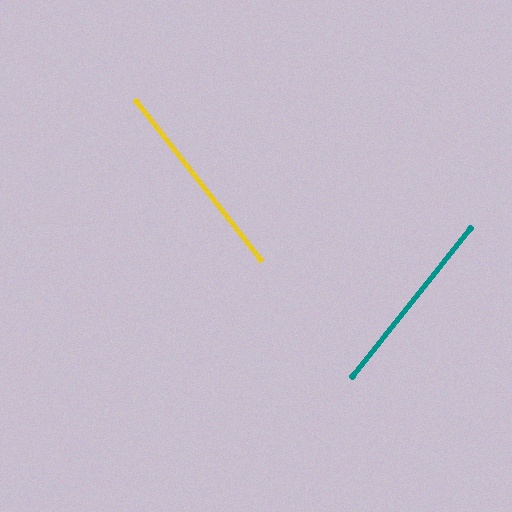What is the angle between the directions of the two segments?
Approximately 76 degrees.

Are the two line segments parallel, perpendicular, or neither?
Neither parallel nor perpendicular — they differ by about 76°.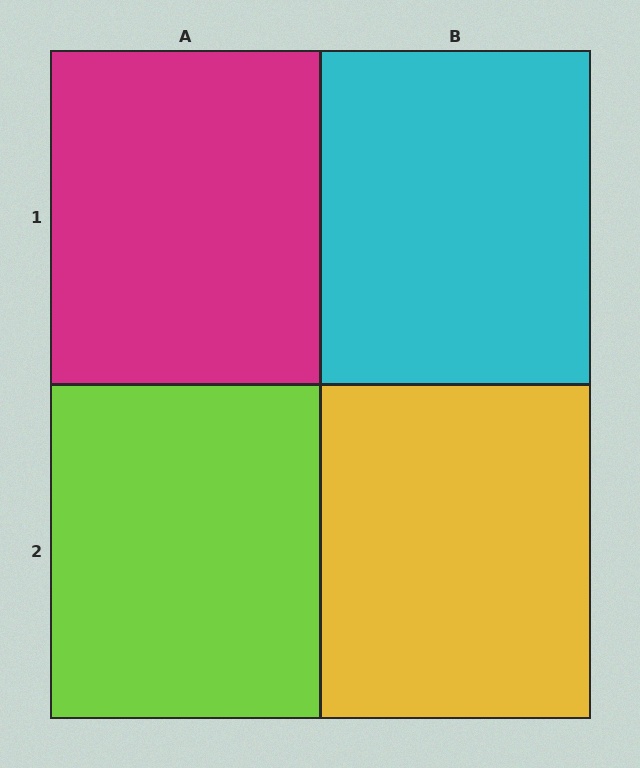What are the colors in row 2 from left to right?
Lime, yellow.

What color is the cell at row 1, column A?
Magenta.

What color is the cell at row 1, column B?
Cyan.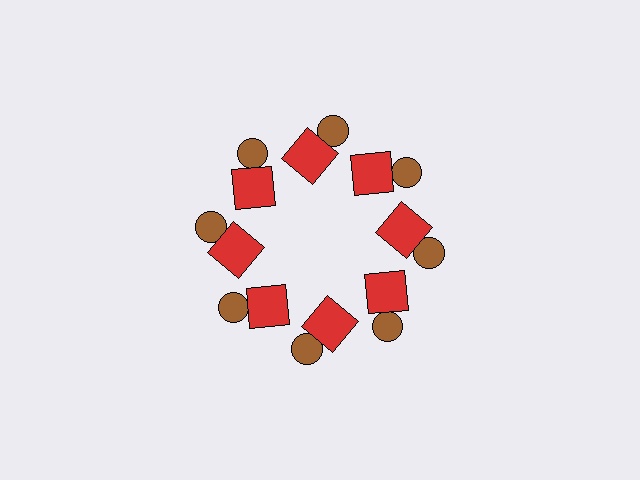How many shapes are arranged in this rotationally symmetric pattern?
There are 16 shapes, arranged in 8 groups of 2.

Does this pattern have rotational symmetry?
Yes, this pattern has 8-fold rotational symmetry. It looks the same after rotating 45 degrees around the center.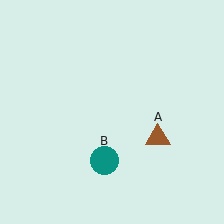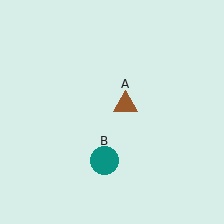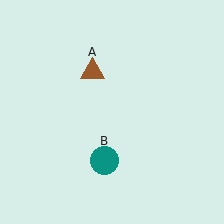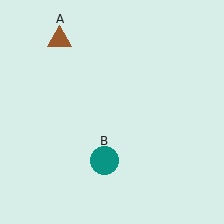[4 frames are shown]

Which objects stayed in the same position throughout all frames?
Teal circle (object B) remained stationary.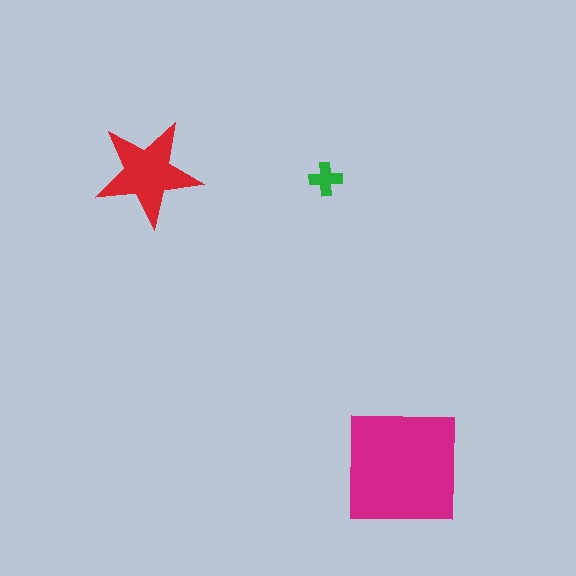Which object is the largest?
The magenta square.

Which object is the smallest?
The green cross.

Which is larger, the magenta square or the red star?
The magenta square.